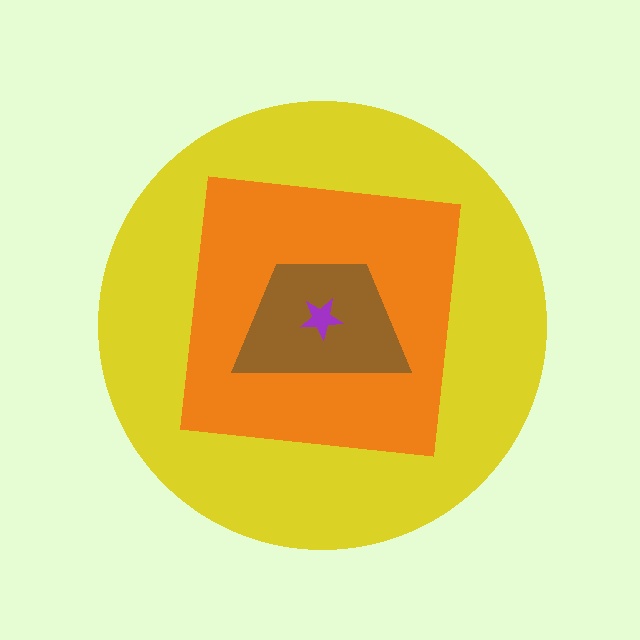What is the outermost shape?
The yellow circle.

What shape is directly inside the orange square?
The brown trapezoid.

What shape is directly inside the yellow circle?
The orange square.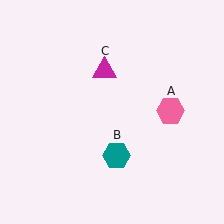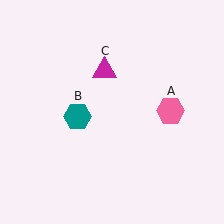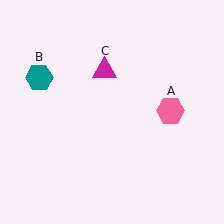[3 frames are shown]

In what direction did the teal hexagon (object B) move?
The teal hexagon (object B) moved up and to the left.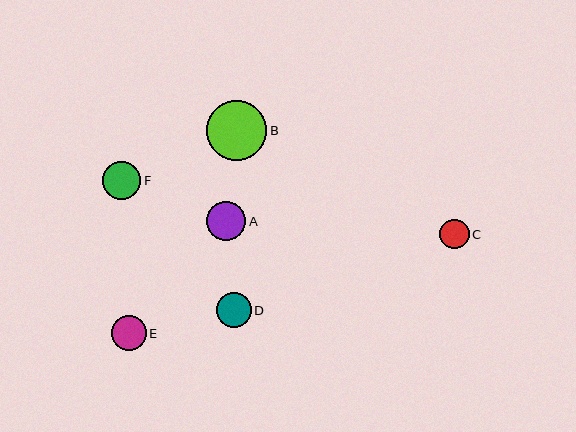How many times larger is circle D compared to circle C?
Circle D is approximately 1.2 times the size of circle C.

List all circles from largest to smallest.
From largest to smallest: B, A, F, E, D, C.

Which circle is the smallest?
Circle C is the smallest with a size of approximately 29 pixels.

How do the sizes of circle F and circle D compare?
Circle F and circle D are approximately the same size.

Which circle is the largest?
Circle B is the largest with a size of approximately 60 pixels.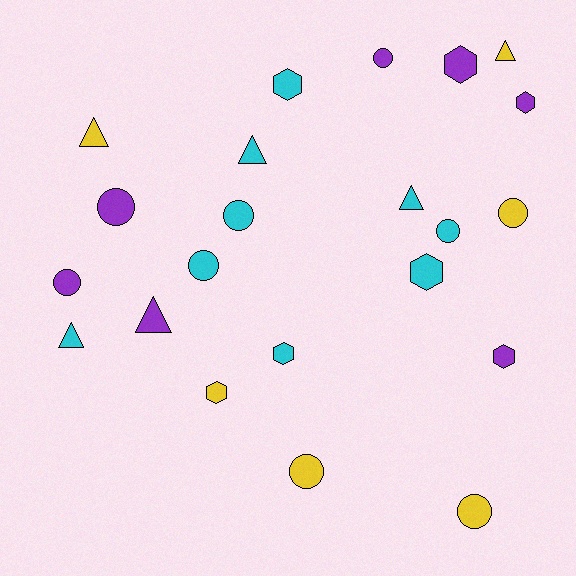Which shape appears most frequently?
Circle, with 9 objects.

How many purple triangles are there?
There is 1 purple triangle.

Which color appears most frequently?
Cyan, with 9 objects.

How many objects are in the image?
There are 22 objects.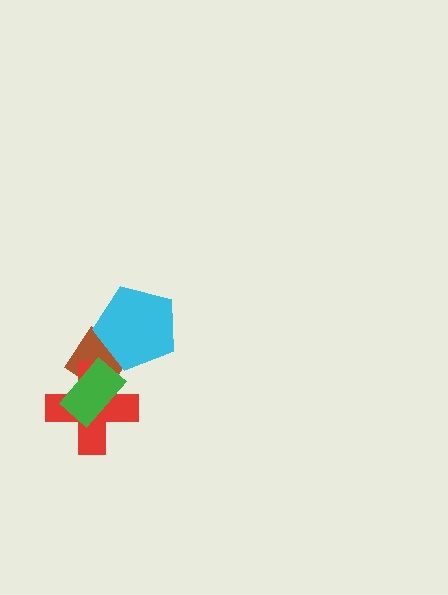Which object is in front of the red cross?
The green rectangle is in front of the red cross.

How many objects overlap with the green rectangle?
2 objects overlap with the green rectangle.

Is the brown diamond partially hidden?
Yes, it is partially covered by another shape.